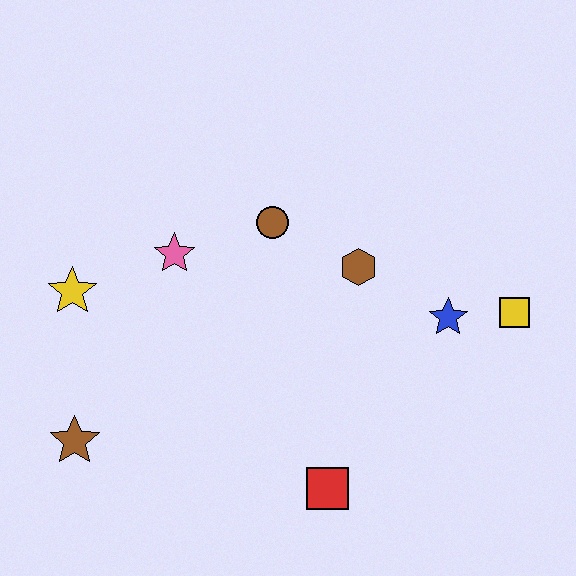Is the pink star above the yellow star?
Yes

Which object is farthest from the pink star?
The yellow square is farthest from the pink star.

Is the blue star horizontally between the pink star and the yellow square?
Yes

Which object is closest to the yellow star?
The pink star is closest to the yellow star.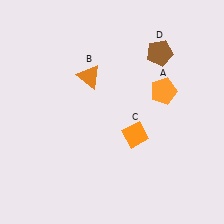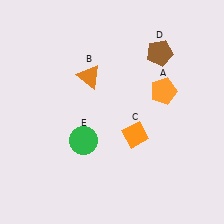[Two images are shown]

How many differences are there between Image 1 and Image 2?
There is 1 difference between the two images.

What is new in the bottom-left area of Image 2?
A green circle (E) was added in the bottom-left area of Image 2.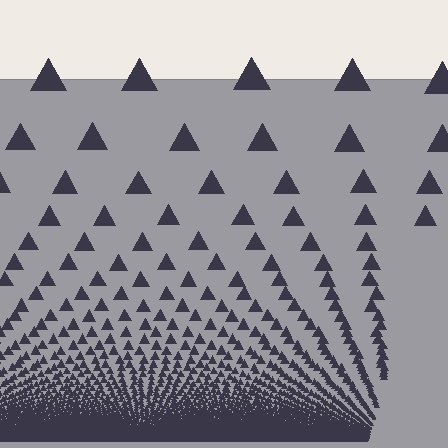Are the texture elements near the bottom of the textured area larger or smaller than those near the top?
Smaller. The gradient is inverted — elements near the bottom are smaller and denser.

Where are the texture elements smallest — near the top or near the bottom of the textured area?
Near the bottom.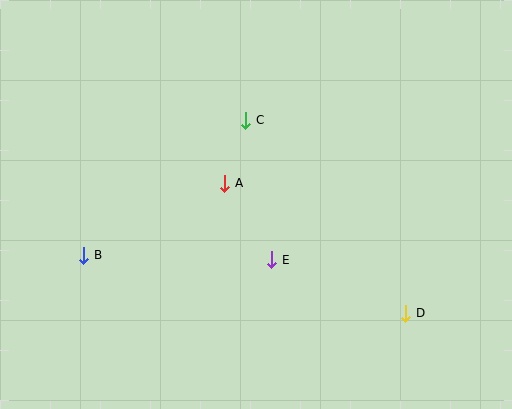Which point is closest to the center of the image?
Point A at (225, 183) is closest to the center.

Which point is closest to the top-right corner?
Point C is closest to the top-right corner.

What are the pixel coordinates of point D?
Point D is at (406, 313).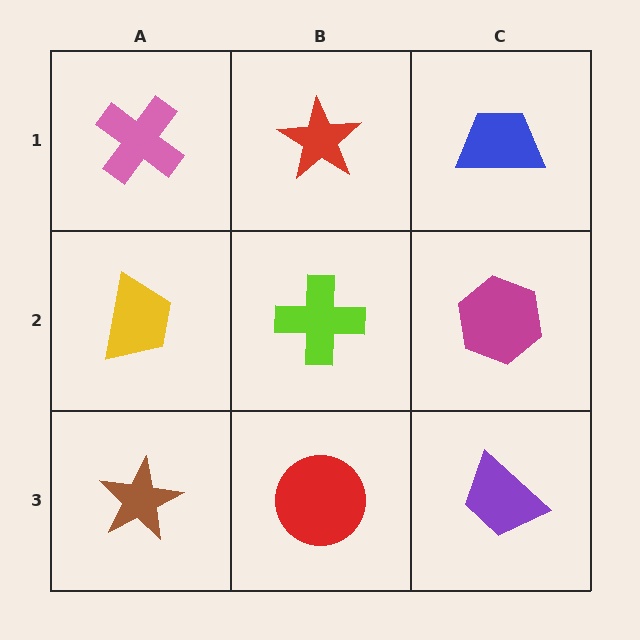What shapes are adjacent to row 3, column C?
A magenta hexagon (row 2, column C), a red circle (row 3, column B).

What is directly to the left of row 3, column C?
A red circle.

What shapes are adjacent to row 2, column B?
A red star (row 1, column B), a red circle (row 3, column B), a yellow trapezoid (row 2, column A), a magenta hexagon (row 2, column C).